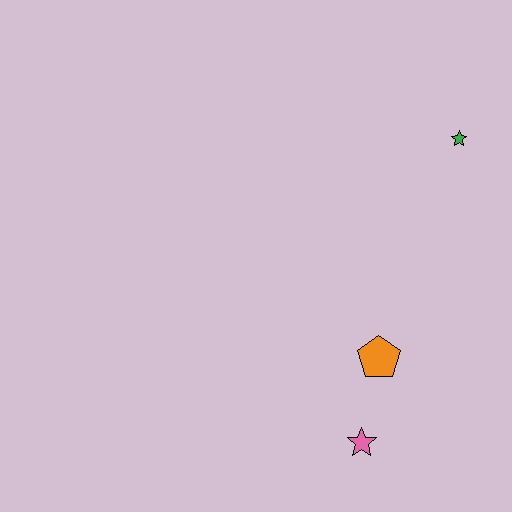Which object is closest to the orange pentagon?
The pink star is closest to the orange pentagon.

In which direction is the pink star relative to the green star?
The pink star is below the green star.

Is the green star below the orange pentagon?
No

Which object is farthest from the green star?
The pink star is farthest from the green star.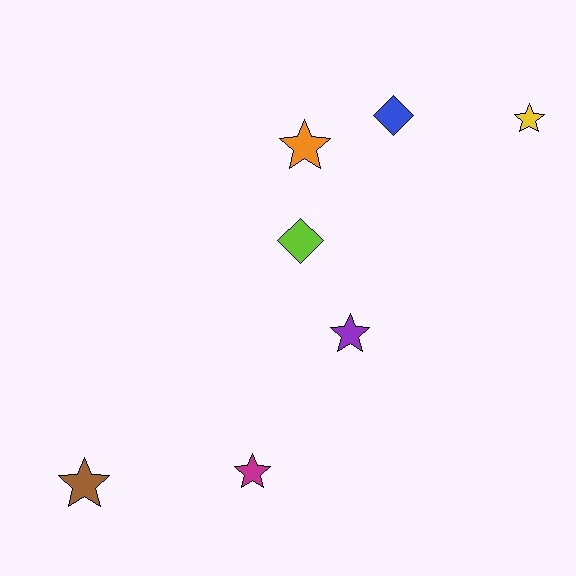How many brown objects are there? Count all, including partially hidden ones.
There is 1 brown object.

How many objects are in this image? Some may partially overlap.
There are 7 objects.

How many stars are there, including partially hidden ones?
There are 5 stars.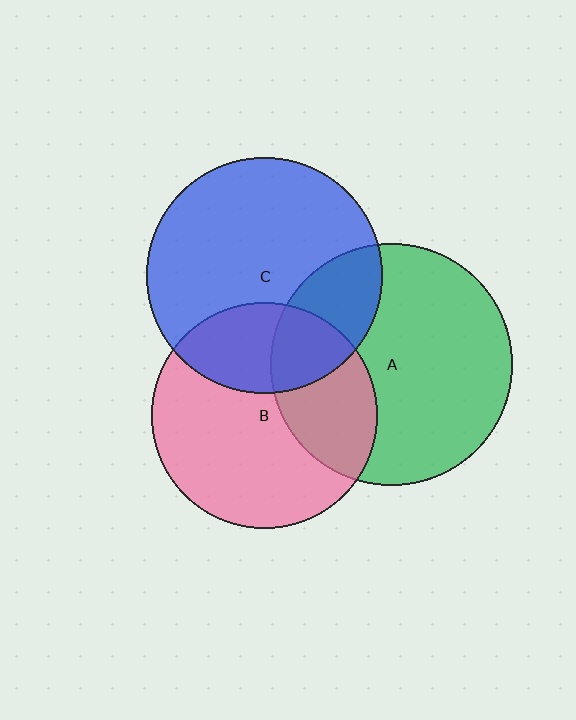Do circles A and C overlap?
Yes.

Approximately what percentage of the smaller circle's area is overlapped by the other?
Approximately 25%.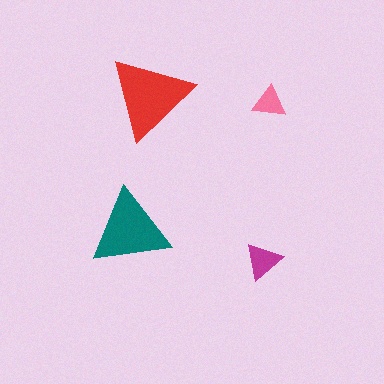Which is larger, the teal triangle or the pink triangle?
The teal one.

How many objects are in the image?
There are 4 objects in the image.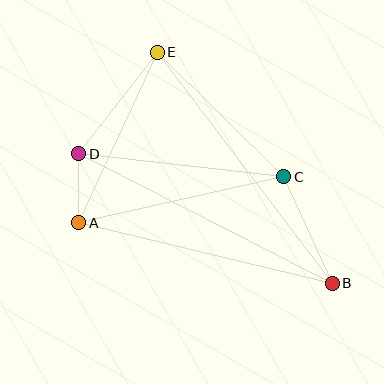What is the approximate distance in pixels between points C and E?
The distance between C and E is approximately 178 pixels.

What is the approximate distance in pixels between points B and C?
The distance between B and C is approximately 117 pixels.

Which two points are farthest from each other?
Points B and E are farthest from each other.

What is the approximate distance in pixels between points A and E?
The distance between A and E is approximately 188 pixels.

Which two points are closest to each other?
Points A and D are closest to each other.